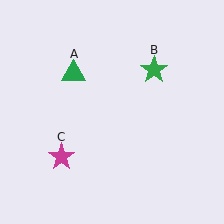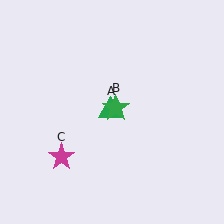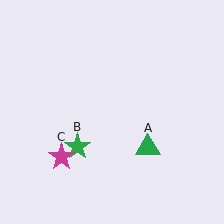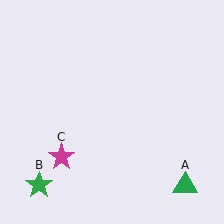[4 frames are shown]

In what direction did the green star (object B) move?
The green star (object B) moved down and to the left.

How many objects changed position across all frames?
2 objects changed position: green triangle (object A), green star (object B).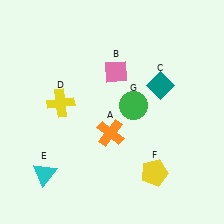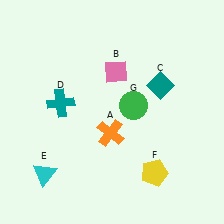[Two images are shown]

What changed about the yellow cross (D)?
In Image 1, D is yellow. In Image 2, it changed to teal.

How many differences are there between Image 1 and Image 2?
There is 1 difference between the two images.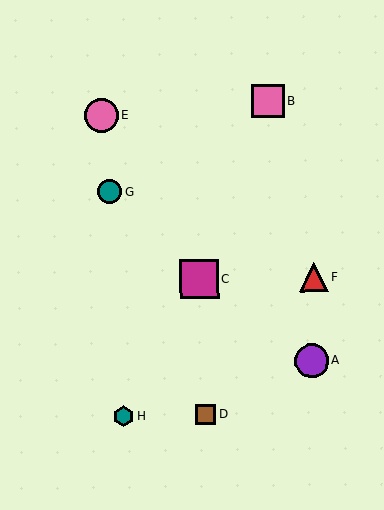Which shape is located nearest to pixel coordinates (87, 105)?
The pink circle (labeled E) at (102, 116) is nearest to that location.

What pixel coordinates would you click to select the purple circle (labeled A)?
Click at (312, 361) to select the purple circle A.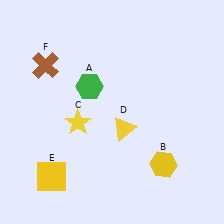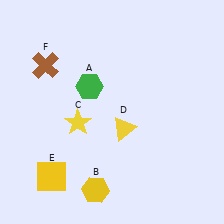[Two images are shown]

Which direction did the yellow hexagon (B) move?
The yellow hexagon (B) moved left.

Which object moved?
The yellow hexagon (B) moved left.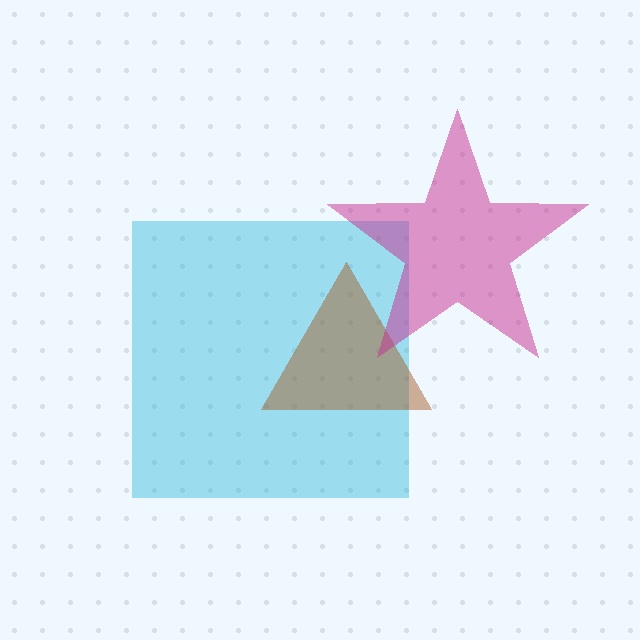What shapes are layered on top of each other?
The layered shapes are: a cyan square, a brown triangle, a magenta star.